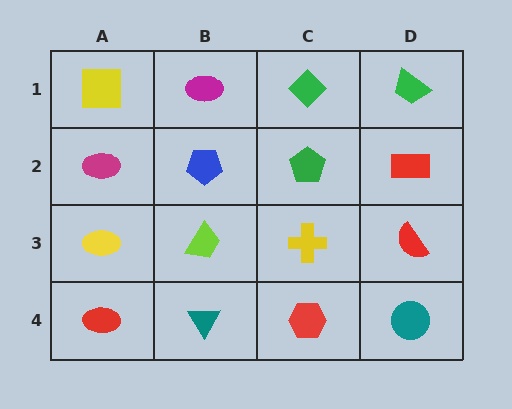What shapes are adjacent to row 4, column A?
A yellow ellipse (row 3, column A), a teal triangle (row 4, column B).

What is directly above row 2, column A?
A yellow square.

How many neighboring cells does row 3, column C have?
4.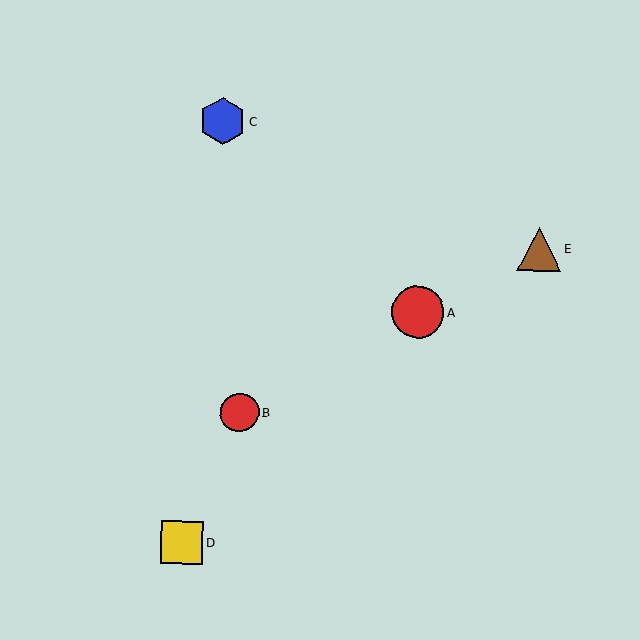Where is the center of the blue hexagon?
The center of the blue hexagon is at (223, 121).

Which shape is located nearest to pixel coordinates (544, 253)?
The brown triangle (labeled E) at (539, 249) is nearest to that location.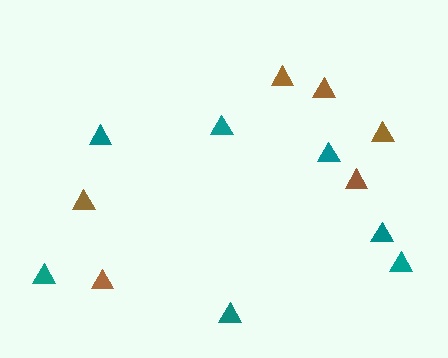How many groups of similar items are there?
There are 2 groups: one group of teal triangles (7) and one group of brown triangles (6).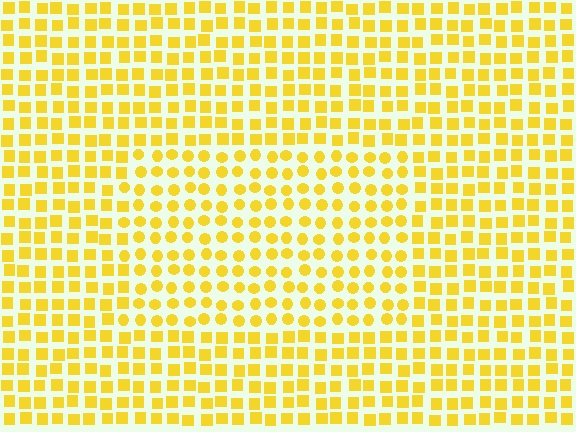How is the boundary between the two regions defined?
The boundary is defined by a change in element shape: circles inside vs. squares outside. All elements share the same color and spacing.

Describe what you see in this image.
The image is filled with small yellow elements arranged in a uniform grid. A rectangle-shaped region contains circles, while the surrounding area contains squares. The boundary is defined purely by the change in element shape.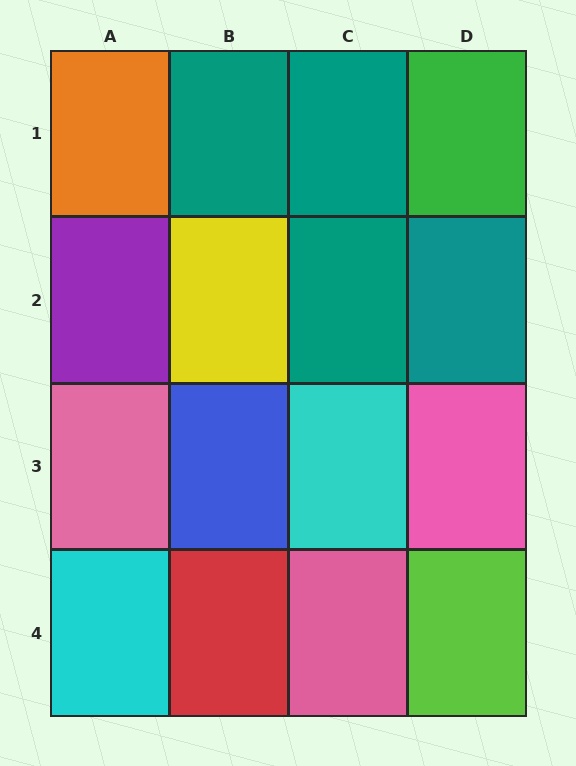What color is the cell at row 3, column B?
Blue.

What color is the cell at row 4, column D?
Lime.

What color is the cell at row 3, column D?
Pink.